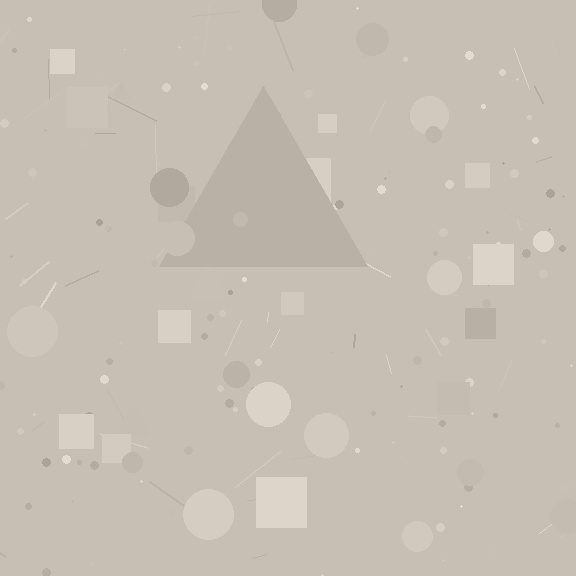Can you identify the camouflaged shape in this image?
The camouflaged shape is a triangle.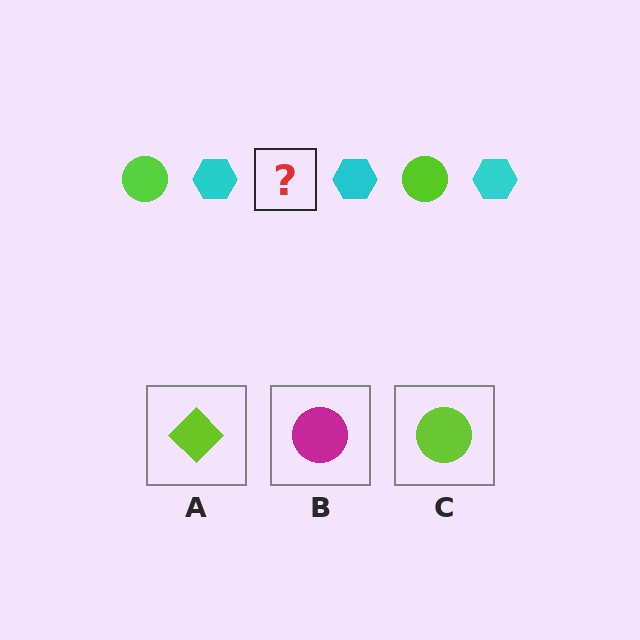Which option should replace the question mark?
Option C.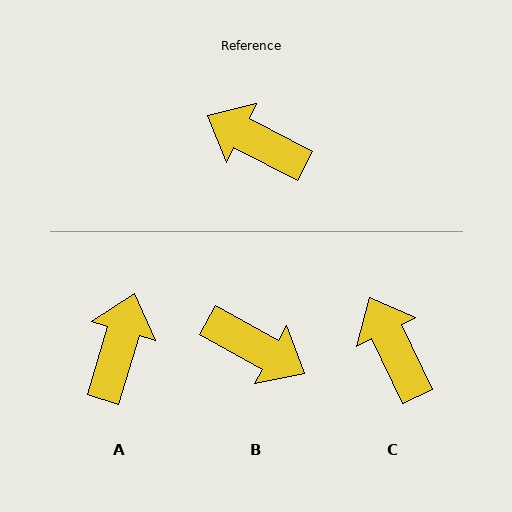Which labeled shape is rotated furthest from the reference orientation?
B, about 179 degrees away.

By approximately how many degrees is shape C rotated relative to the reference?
Approximately 37 degrees clockwise.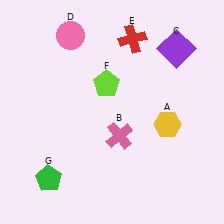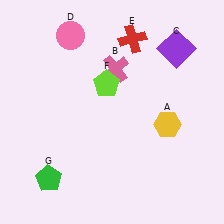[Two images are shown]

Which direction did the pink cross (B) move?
The pink cross (B) moved up.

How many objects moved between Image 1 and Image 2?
1 object moved between the two images.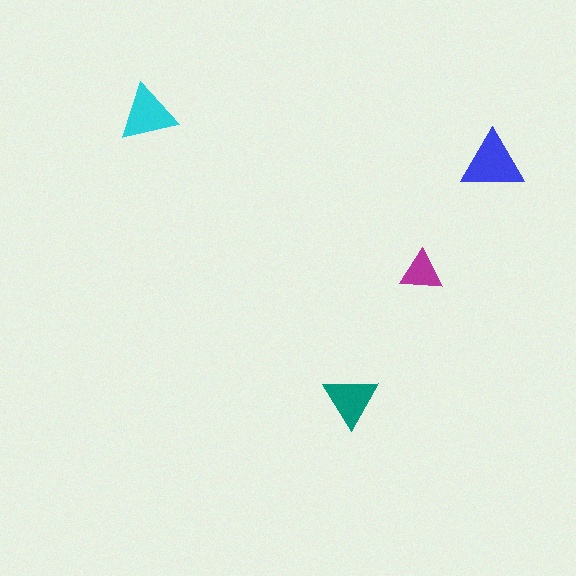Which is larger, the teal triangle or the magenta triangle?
The teal one.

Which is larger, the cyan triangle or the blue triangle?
The blue one.